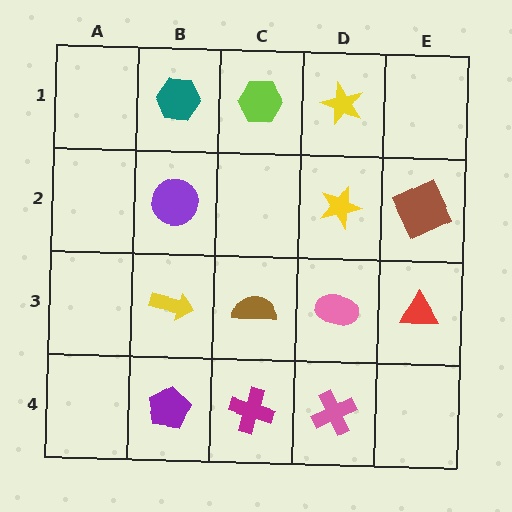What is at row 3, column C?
A brown semicircle.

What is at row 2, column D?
A yellow star.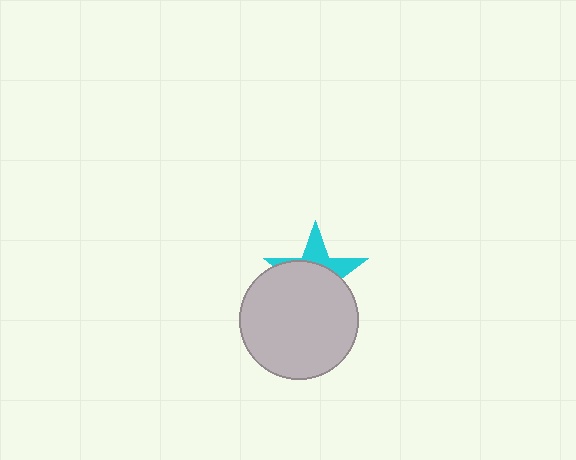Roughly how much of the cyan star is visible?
A small part of it is visible (roughly 35%).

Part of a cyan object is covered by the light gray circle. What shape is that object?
It is a star.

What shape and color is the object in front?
The object in front is a light gray circle.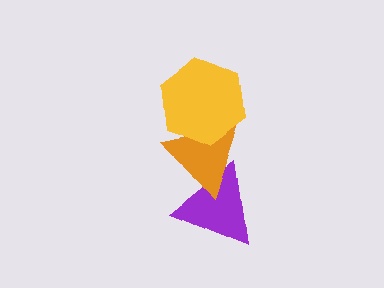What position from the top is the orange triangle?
The orange triangle is 2nd from the top.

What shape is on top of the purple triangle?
The orange triangle is on top of the purple triangle.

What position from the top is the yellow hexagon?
The yellow hexagon is 1st from the top.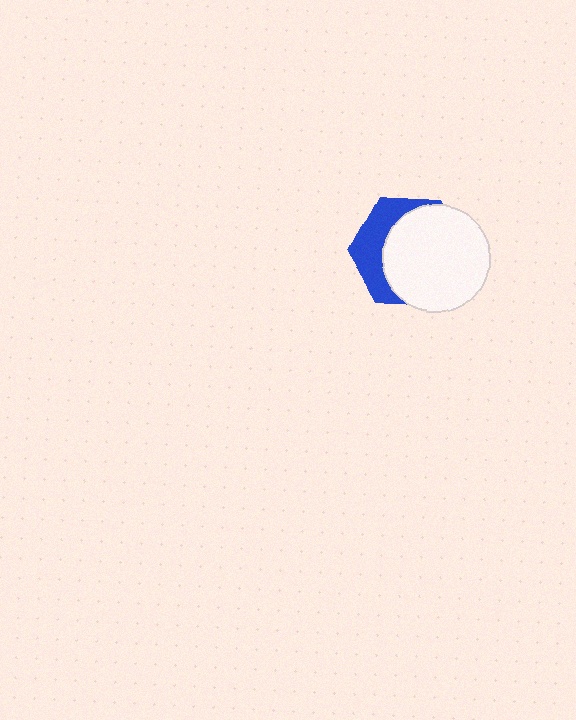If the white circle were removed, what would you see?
You would see the complete blue hexagon.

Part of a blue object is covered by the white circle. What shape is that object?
It is a hexagon.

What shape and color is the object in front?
The object in front is a white circle.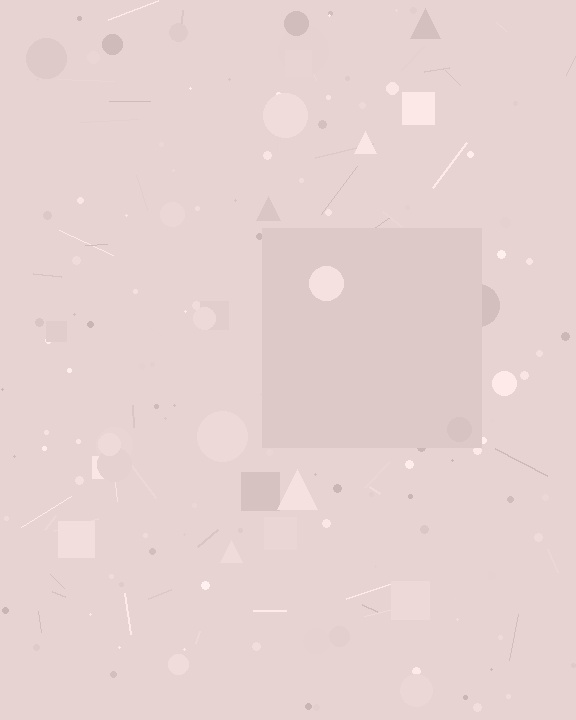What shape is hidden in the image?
A square is hidden in the image.